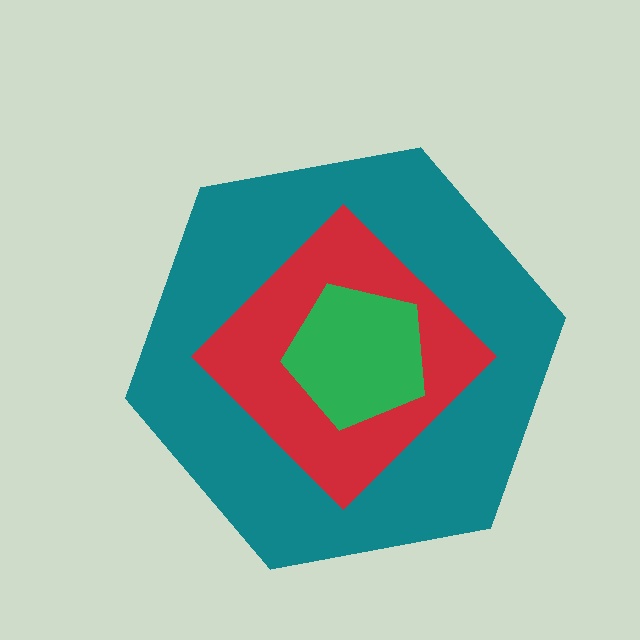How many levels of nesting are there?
3.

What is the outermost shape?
The teal hexagon.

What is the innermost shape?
The green pentagon.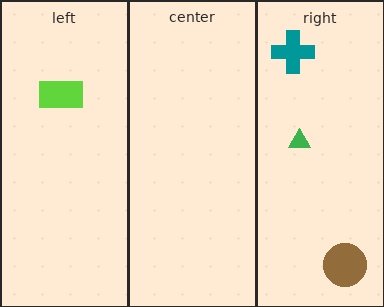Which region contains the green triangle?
The right region.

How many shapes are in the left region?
1.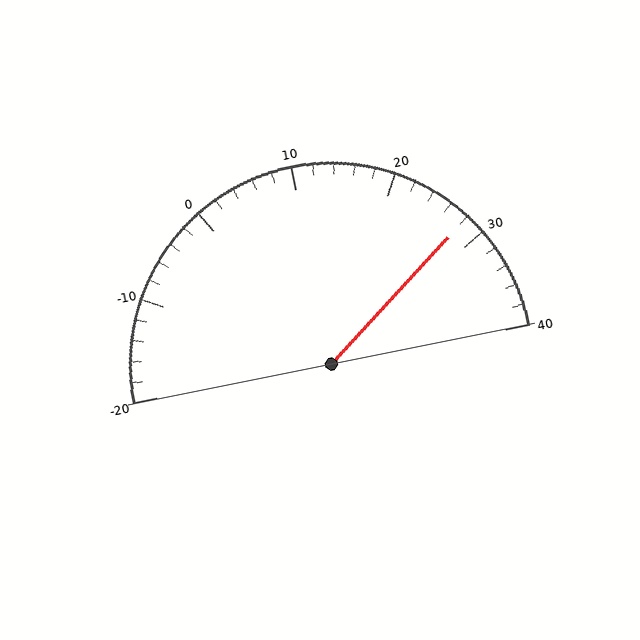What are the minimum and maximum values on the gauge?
The gauge ranges from -20 to 40.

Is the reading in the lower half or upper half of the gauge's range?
The reading is in the upper half of the range (-20 to 40).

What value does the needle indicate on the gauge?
The needle indicates approximately 28.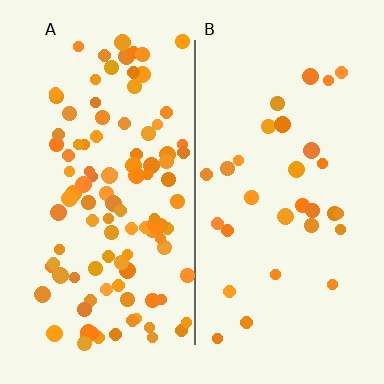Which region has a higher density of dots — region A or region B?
A (the left).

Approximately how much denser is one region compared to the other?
Approximately 3.4× — region A over region B.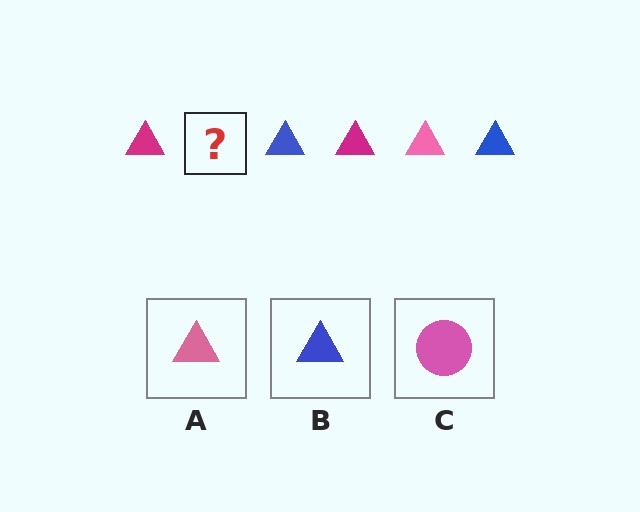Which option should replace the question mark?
Option A.